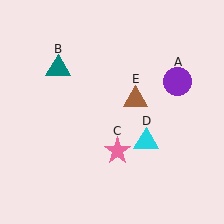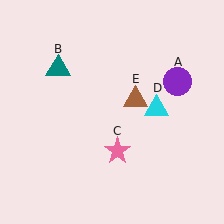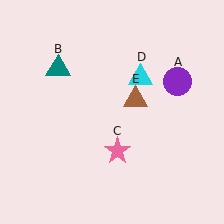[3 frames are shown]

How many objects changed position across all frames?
1 object changed position: cyan triangle (object D).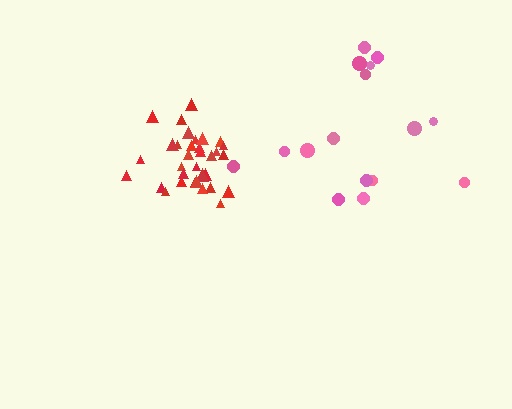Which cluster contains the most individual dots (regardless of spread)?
Red (34).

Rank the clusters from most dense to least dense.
red, pink.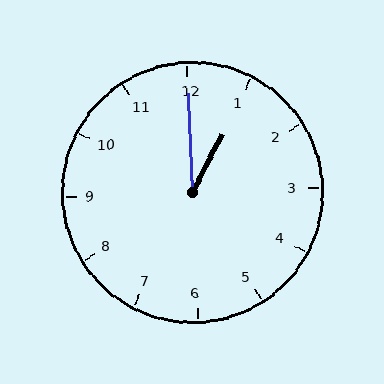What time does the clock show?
1:00.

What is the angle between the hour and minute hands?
Approximately 30 degrees.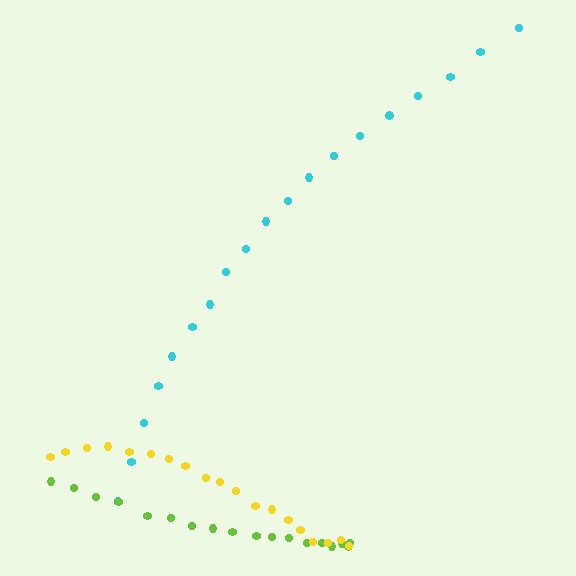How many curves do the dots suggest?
There are 3 distinct paths.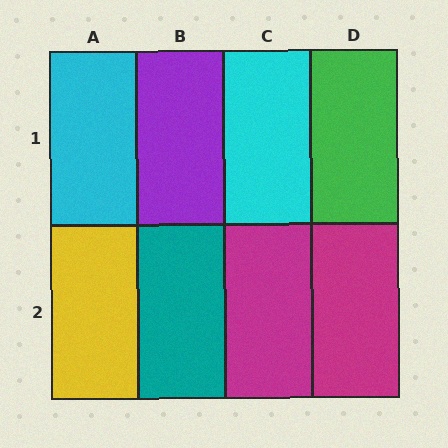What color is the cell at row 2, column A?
Yellow.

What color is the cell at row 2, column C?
Magenta.